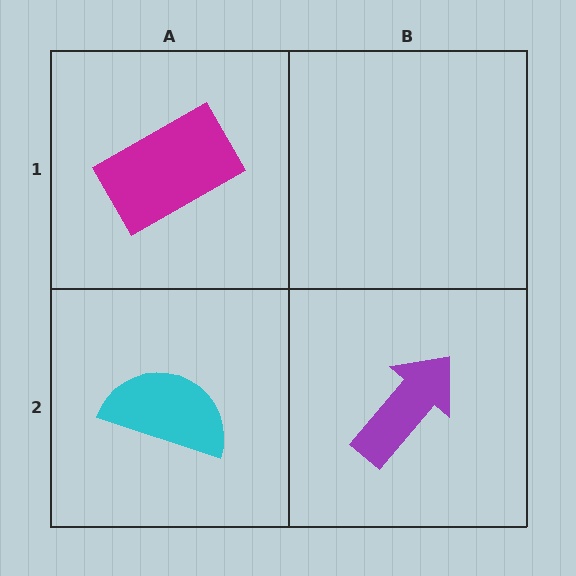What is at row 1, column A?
A magenta rectangle.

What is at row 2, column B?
A purple arrow.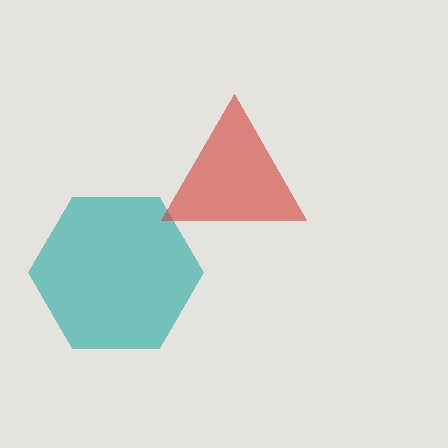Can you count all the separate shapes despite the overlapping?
Yes, there are 2 separate shapes.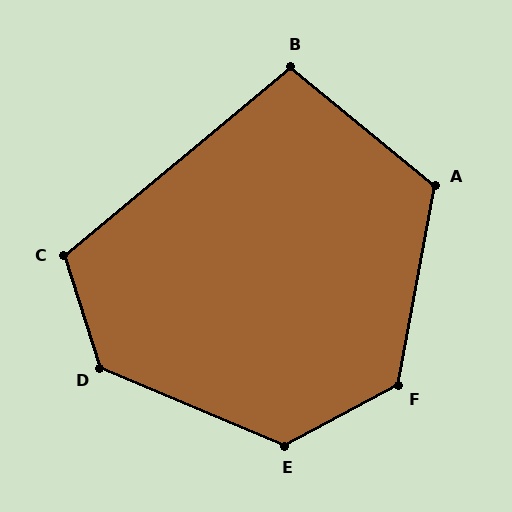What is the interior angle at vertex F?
Approximately 129 degrees (obtuse).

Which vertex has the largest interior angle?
D, at approximately 131 degrees.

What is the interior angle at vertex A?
Approximately 119 degrees (obtuse).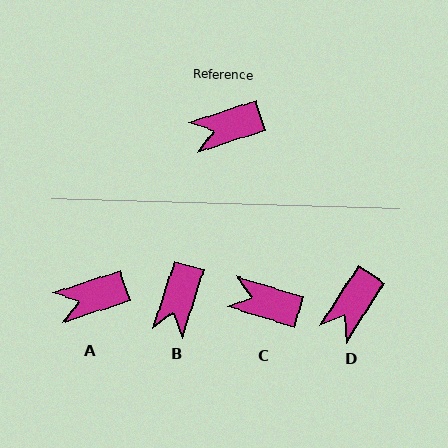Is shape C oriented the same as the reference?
No, it is off by about 35 degrees.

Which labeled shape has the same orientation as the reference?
A.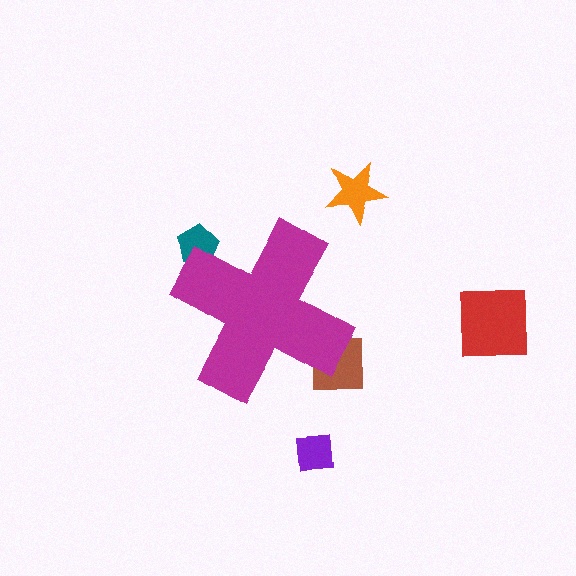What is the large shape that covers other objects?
A magenta cross.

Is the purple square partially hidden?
No, the purple square is fully visible.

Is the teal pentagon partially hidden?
Yes, the teal pentagon is partially hidden behind the magenta cross.